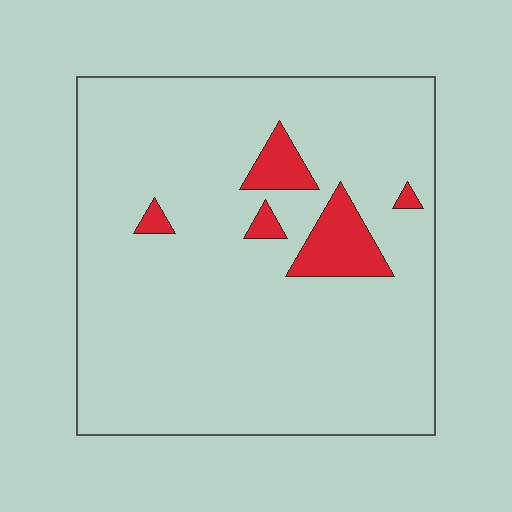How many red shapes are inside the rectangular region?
5.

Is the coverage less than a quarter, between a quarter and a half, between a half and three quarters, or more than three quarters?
Less than a quarter.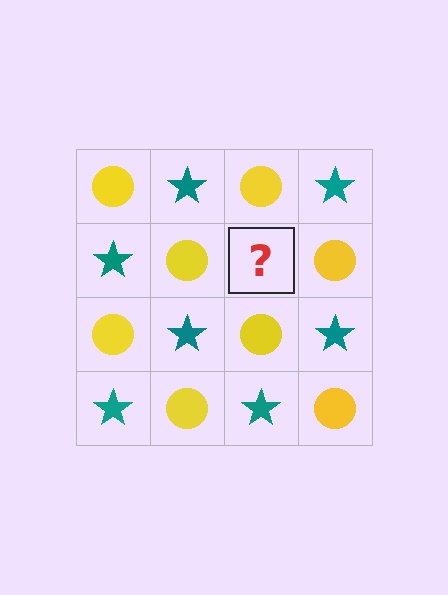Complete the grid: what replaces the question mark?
The question mark should be replaced with a teal star.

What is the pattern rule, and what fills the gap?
The rule is that it alternates yellow circle and teal star in a checkerboard pattern. The gap should be filled with a teal star.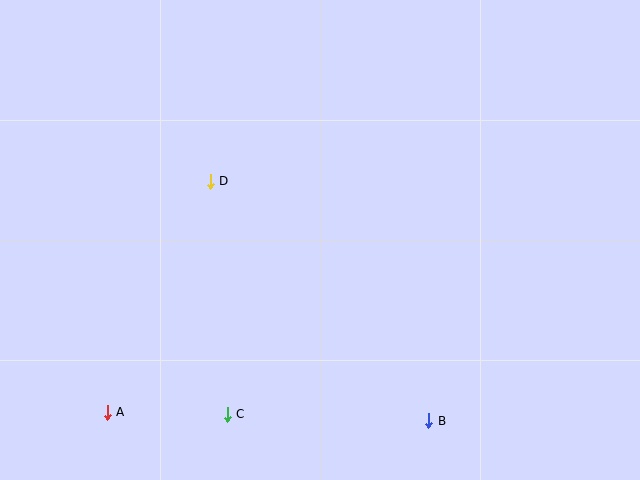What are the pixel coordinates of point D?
Point D is at (210, 181).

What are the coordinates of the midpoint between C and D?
The midpoint between C and D is at (219, 298).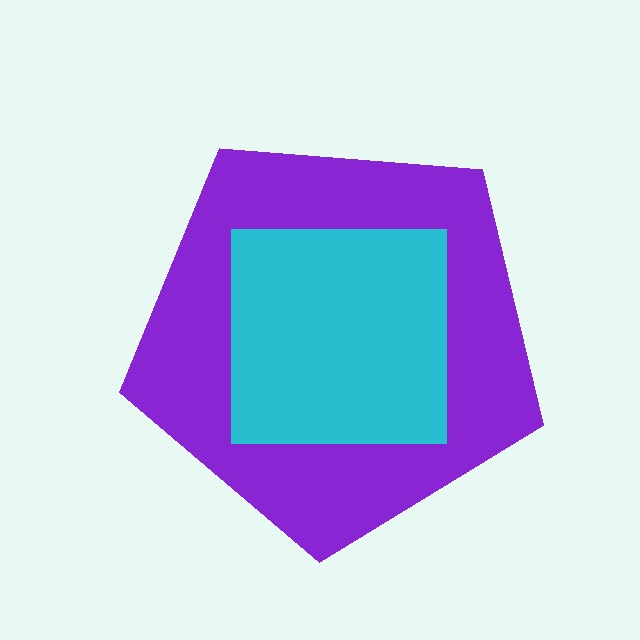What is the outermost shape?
The purple pentagon.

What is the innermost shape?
The cyan square.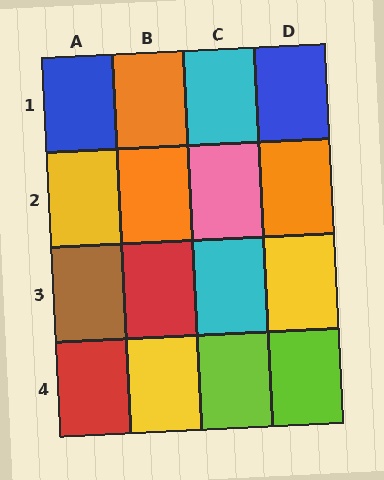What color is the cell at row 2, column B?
Orange.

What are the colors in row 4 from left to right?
Red, yellow, lime, lime.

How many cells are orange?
3 cells are orange.